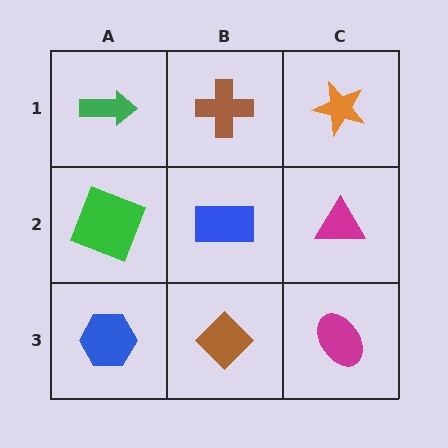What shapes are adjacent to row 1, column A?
A green square (row 2, column A), a brown cross (row 1, column B).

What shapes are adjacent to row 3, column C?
A magenta triangle (row 2, column C), a brown diamond (row 3, column B).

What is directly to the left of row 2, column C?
A blue rectangle.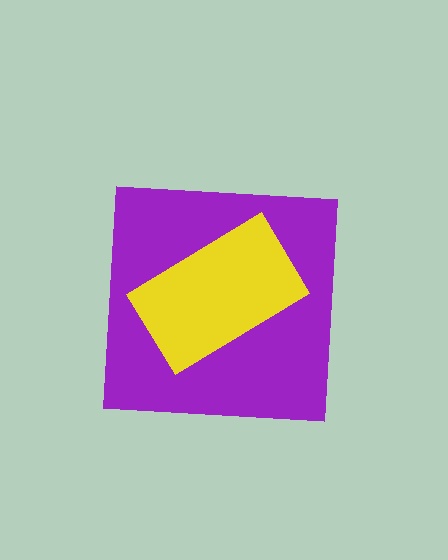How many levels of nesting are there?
2.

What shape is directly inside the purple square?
The yellow rectangle.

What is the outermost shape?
The purple square.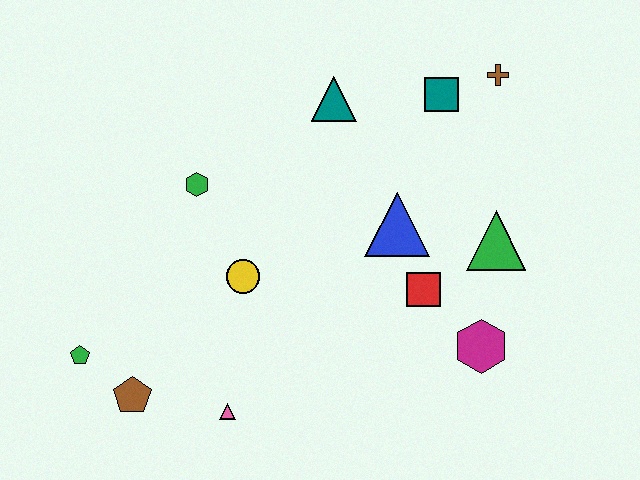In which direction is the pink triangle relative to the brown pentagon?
The pink triangle is to the right of the brown pentagon.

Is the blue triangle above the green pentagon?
Yes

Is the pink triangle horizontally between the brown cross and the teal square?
No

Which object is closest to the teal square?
The brown cross is closest to the teal square.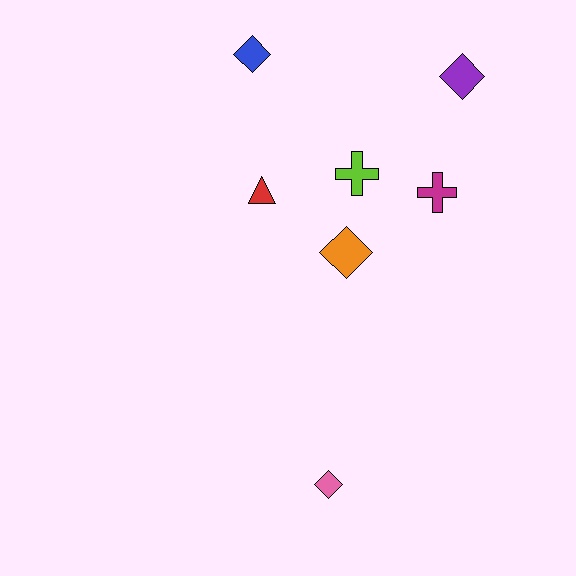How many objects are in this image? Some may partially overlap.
There are 7 objects.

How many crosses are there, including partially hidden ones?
There are 2 crosses.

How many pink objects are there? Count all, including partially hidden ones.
There is 1 pink object.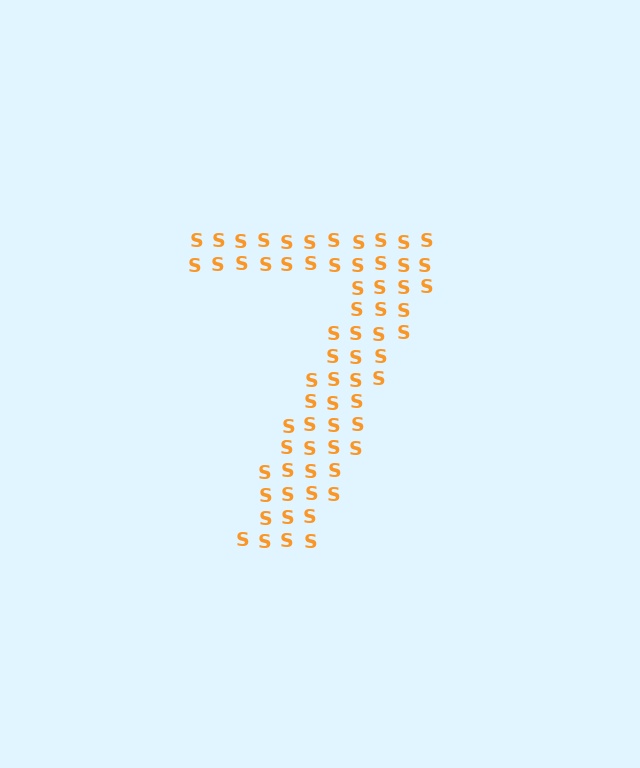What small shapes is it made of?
It is made of small letter S's.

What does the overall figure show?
The overall figure shows the digit 7.